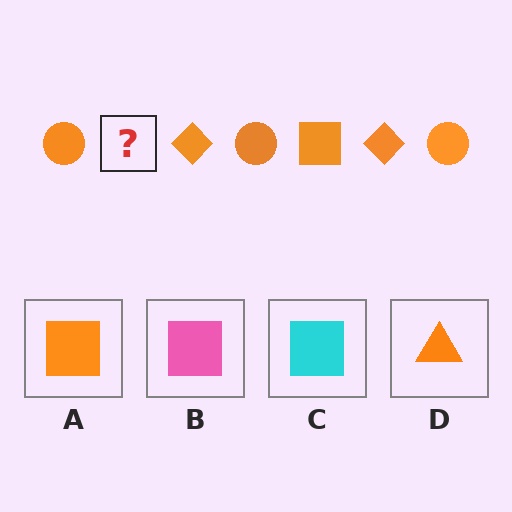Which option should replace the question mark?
Option A.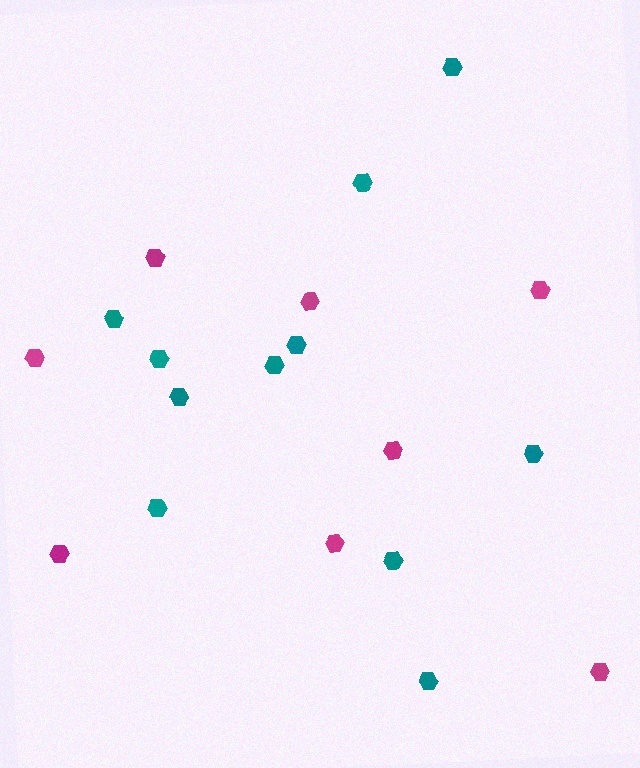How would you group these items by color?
There are 2 groups: one group of magenta hexagons (8) and one group of teal hexagons (11).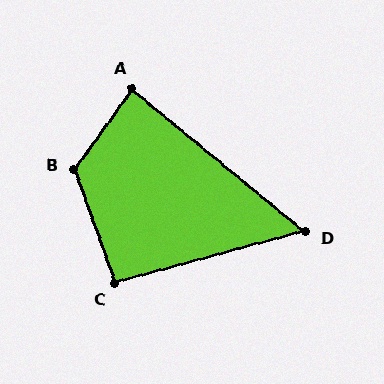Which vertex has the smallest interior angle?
D, at approximately 55 degrees.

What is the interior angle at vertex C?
Approximately 94 degrees (approximately right).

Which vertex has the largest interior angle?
B, at approximately 125 degrees.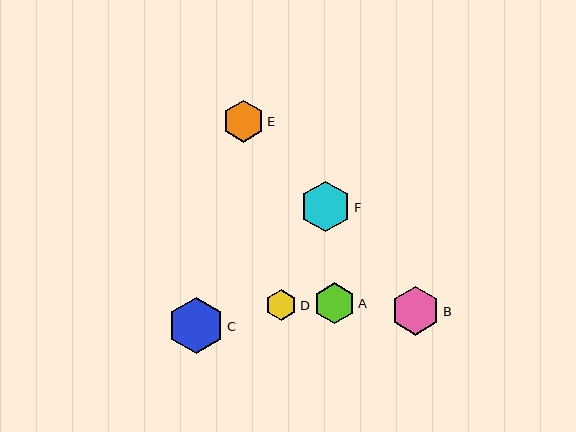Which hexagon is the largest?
Hexagon C is the largest with a size of approximately 56 pixels.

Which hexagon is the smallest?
Hexagon D is the smallest with a size of approximately 31 pixels.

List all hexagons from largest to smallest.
From largest to smallest: C, F, B, E, A, D.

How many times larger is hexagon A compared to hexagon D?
Hexagon A is approximately 1.3 times the size of hexagon D.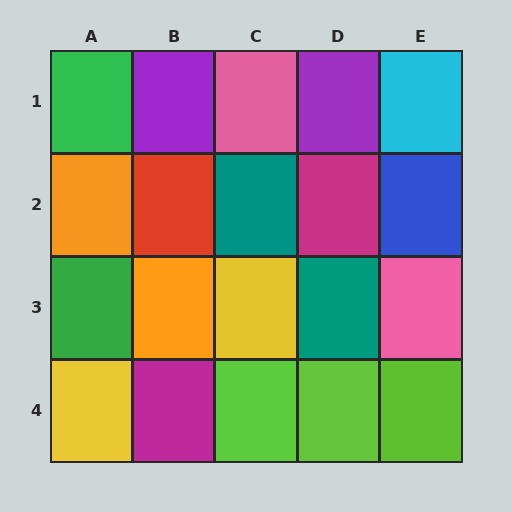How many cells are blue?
1 cell is blue.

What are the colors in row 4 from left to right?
Yellow, magenta, lime, lime, lime.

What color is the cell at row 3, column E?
Pink.